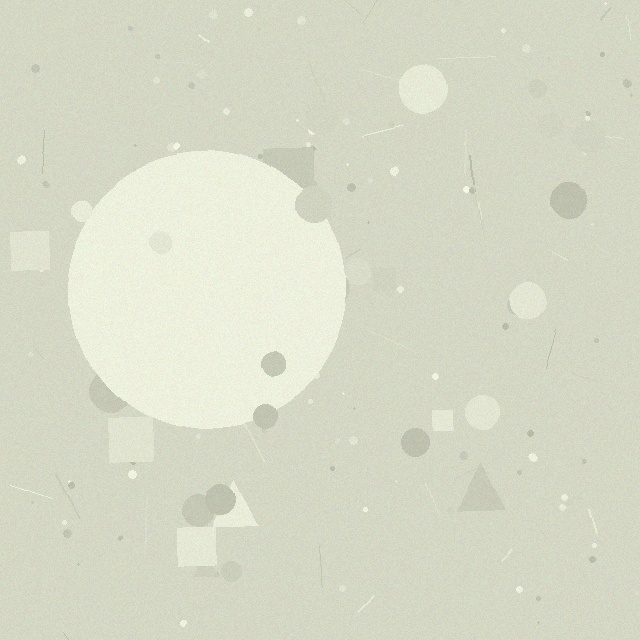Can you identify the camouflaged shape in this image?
The camouflaged shape is a circle.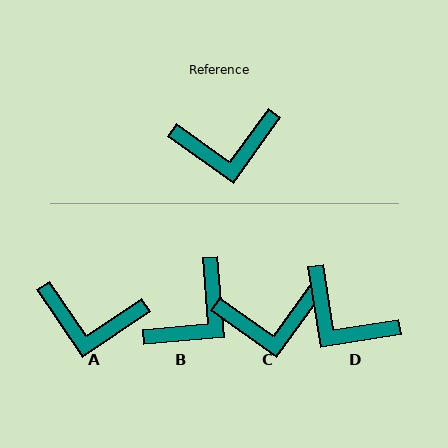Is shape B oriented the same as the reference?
No, it is off by about 41 degrees.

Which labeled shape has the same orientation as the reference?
C.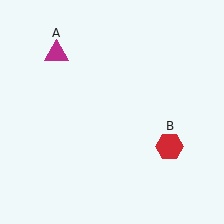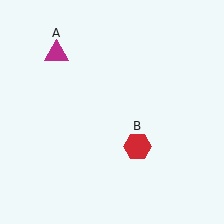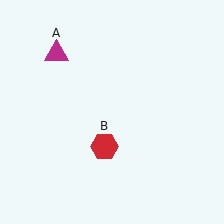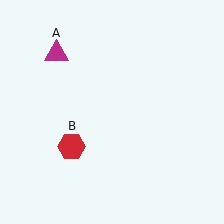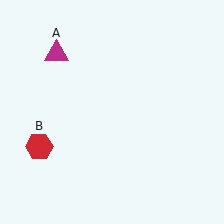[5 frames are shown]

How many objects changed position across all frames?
1 object changed position: red hexagon (object B).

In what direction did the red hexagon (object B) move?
The red hexagon (object B) moved left.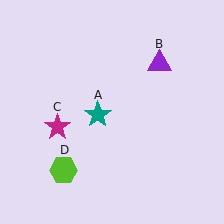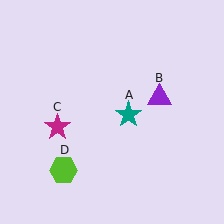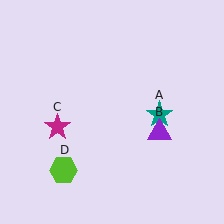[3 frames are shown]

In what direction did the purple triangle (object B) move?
The purple triangle (object B) moved down.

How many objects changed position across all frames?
2 objects changed position: teal star (object A), purple triangle (object B).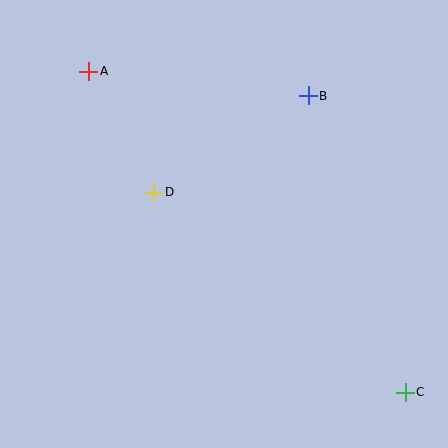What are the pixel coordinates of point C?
Point C is at (405, 392).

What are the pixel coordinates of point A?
Point A is at (89, 71).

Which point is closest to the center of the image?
Point D at (154, 192) is closest to the center.